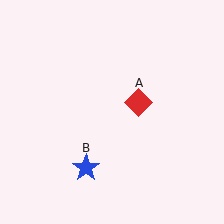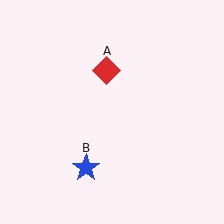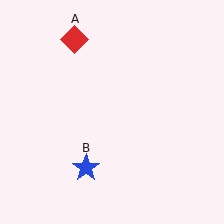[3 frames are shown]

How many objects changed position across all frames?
1 object changed position: red diamond (object A).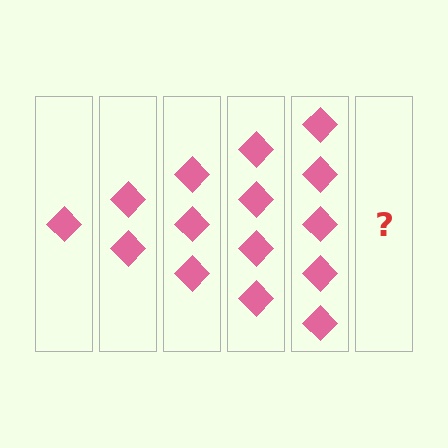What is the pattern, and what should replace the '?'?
The pattern is that each step adds one more diamond. The '?' should be 6 diamonds.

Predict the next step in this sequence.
The next step is 6 diamonds.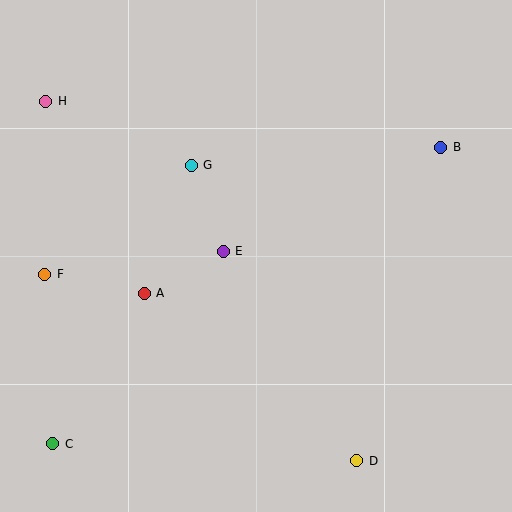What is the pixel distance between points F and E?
The distance between F and E is 180 pixels.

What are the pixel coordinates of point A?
Point A is at (144, 293).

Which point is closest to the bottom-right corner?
Point D is closest to the bottom-right corner.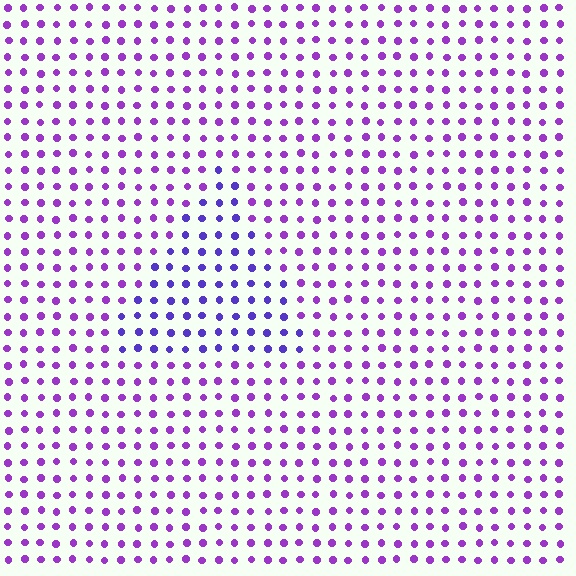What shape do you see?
I see a triangle.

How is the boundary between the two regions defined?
The boundary is defined purely by a slight shift in hue (about 29 degrees). Spacing, size, and orientation are identical on both sides.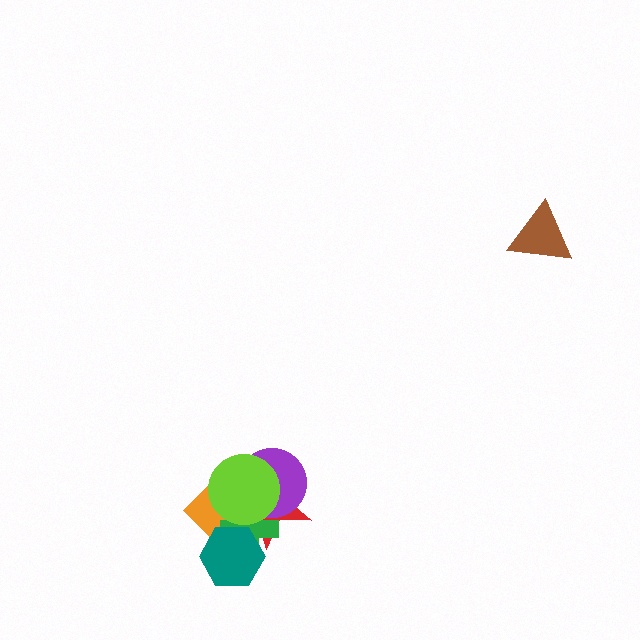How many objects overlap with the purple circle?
3 objects overlap with the purple circle.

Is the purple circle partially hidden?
Yes, it is partially covered by another shape.